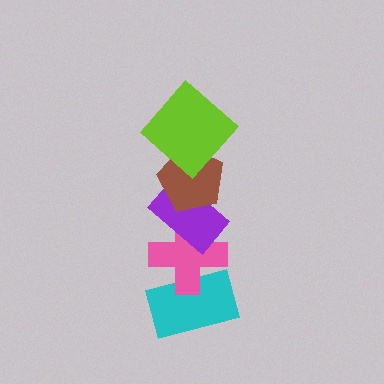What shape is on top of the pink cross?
The purple rectangle is on top of the pink cross.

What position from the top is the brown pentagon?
The brown pentagon is 2nd from the top.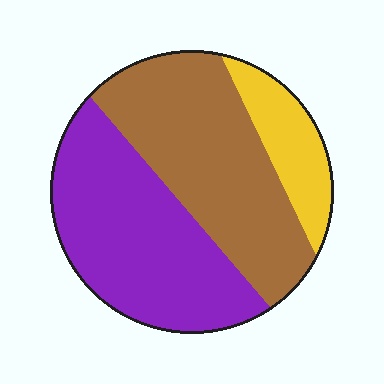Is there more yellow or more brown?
Brown.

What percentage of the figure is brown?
Brown takes up between a third and a half of the figure.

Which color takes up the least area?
Yellow, at roughly 15%.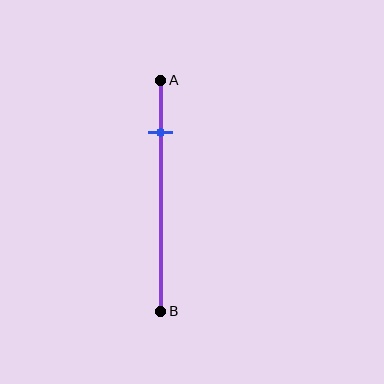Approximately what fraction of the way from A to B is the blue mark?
The blue mark is approximately 20% of the way from A to B.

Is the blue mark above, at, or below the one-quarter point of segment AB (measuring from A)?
The blue mark is approximately at the one-quarter point of segment AB.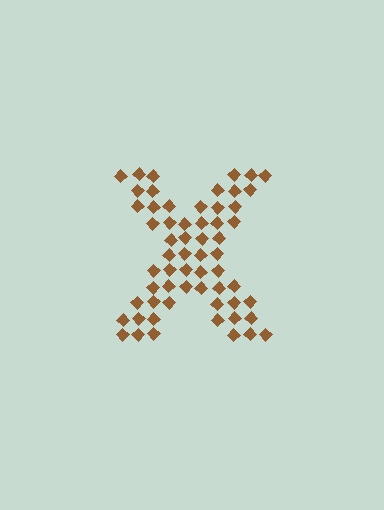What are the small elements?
The small elements are diamonds.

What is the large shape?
The large shape is the letter X.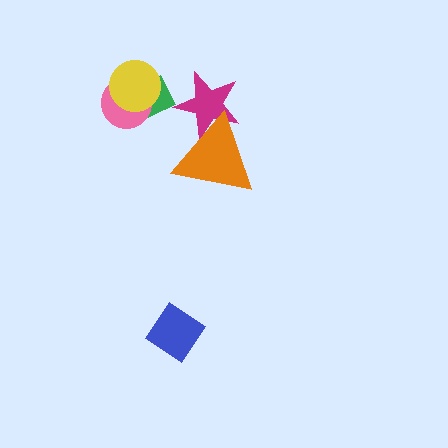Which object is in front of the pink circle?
The yellow circle is in front of the pink circle.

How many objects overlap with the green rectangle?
2 objects overlap with the green rectangle.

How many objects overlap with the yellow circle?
2 objects overlap with the yellow circle.